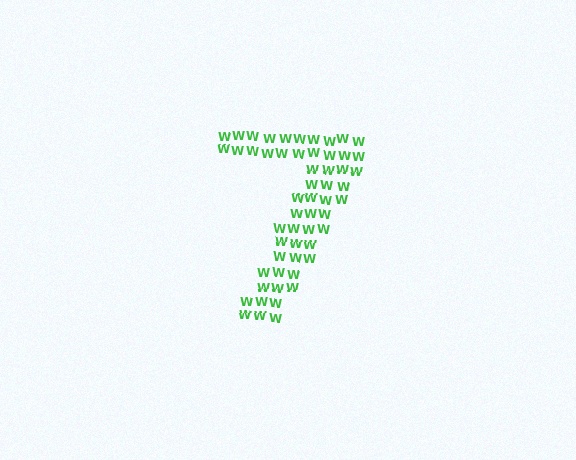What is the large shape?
The large shape is the digit 7.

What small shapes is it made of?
It is made of small letter W's.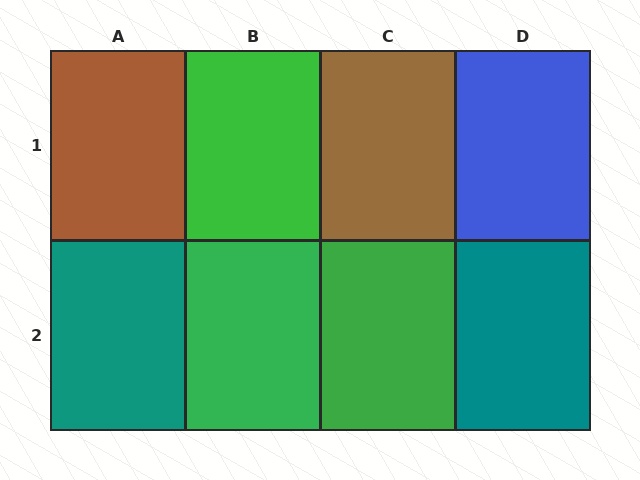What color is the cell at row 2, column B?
Green.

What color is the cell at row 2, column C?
Green.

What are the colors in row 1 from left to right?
Brown, green, brown, blue.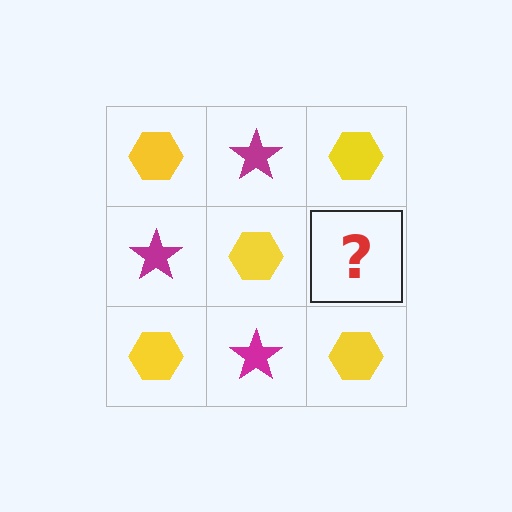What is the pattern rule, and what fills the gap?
The rule is that it alternates yellow hexagon and magenta star in a checkerboard pattern. The gap should be filled with a magenta star.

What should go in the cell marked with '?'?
The missing cell should contain a magenta star.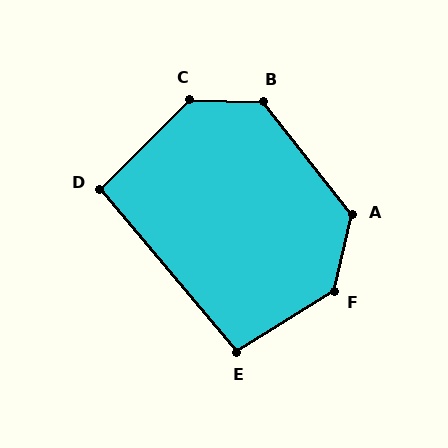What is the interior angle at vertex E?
Approximately 98 degrees (obtuse).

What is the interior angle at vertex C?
Approximately 134 degrees (obtuse).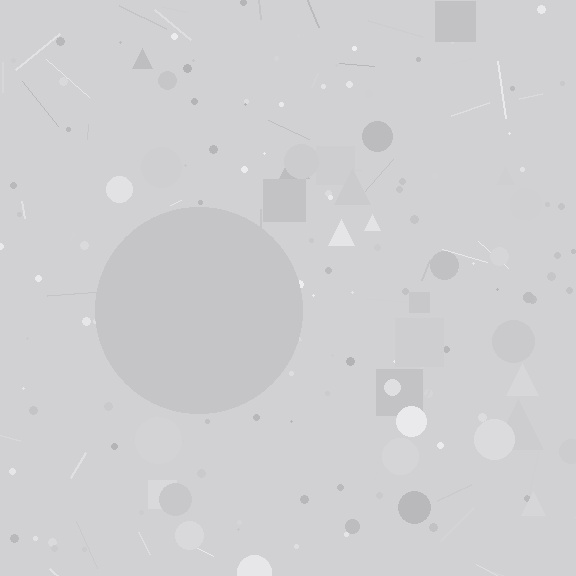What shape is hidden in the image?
A circle is hidden in the image.